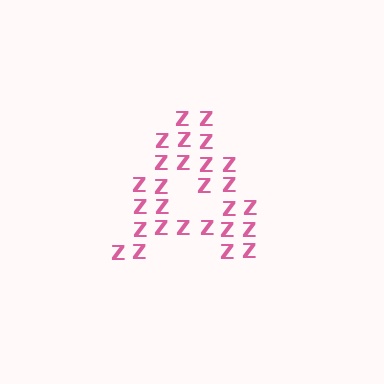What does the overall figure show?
The overall figure shows the letter A.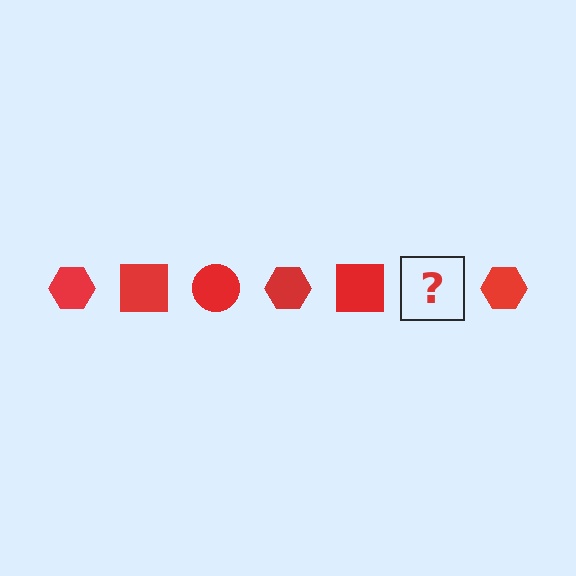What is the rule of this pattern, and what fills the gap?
The rule is that the pattern cycles through hexagon, square, circle shapes in red. The gap should be filled with a red circle.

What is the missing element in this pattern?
The missing element is a red circle.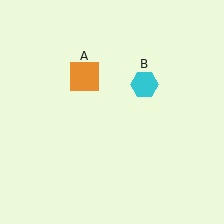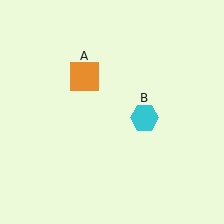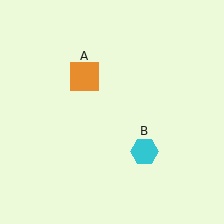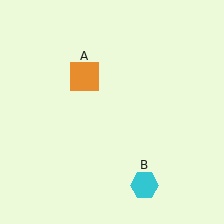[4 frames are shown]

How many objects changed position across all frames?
1 object changed position: cyan hexagon (object B).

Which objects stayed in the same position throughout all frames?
Orange square (object A) remained stationary.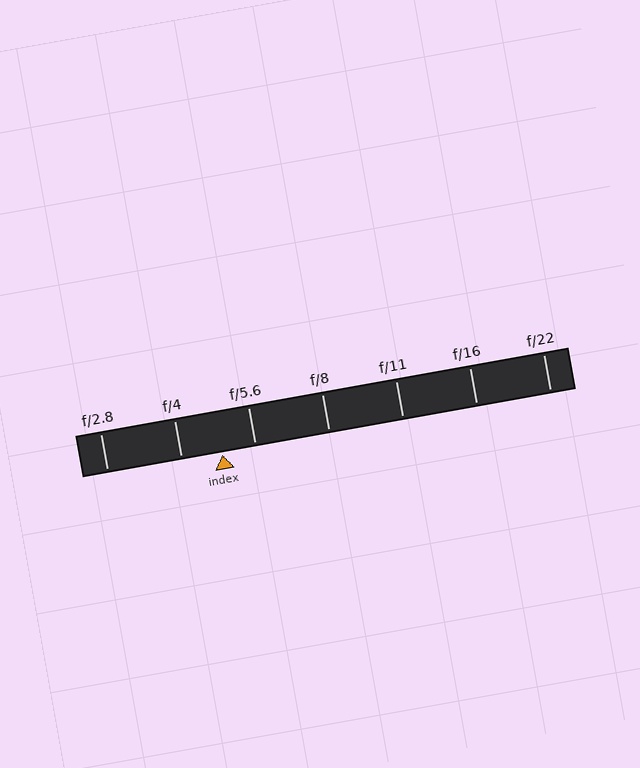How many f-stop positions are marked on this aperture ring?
There are 7 f-stop positions marked.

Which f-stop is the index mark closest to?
The index mark is closest to f/5.6.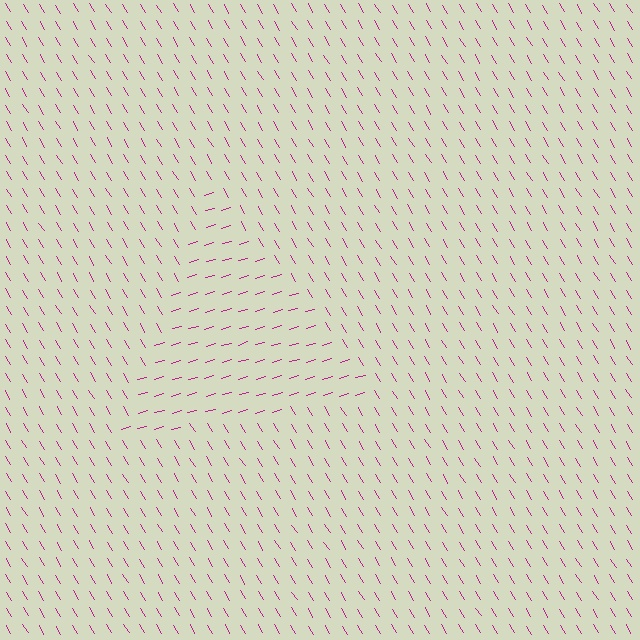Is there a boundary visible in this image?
Yes, there is a texture boundary formed by a change in line orientation.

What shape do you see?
I see a triangle.